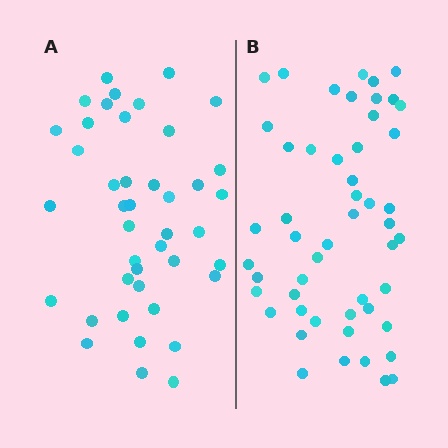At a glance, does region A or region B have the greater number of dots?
Region B (the right region) has more dots.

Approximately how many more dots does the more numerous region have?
Region B has roughly 8 or so more dots than region A.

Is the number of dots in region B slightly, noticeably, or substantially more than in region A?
Region B has only slightly more — the two regions are fairly close. The ratio is roughly 1.2 to 1.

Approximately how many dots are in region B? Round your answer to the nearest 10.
About 50 dots. (The exact count is 51, which rounds to 50.)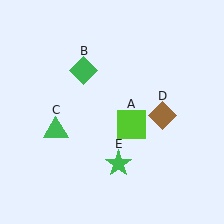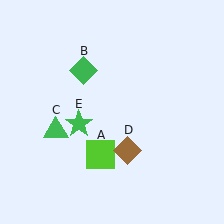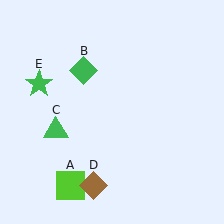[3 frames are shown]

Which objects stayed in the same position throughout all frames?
Green diamond (object B) and green triangle (object C) remained stationary.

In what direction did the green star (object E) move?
The green star (object E) moved up and to the left.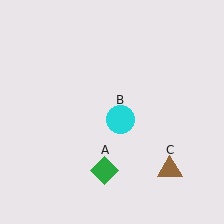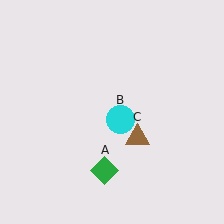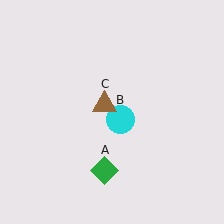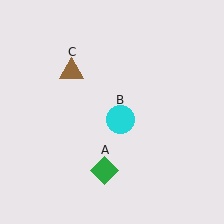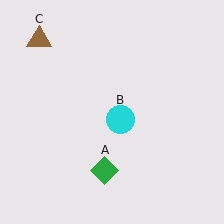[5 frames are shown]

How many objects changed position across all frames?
1 object changed position: brown triangle (object C).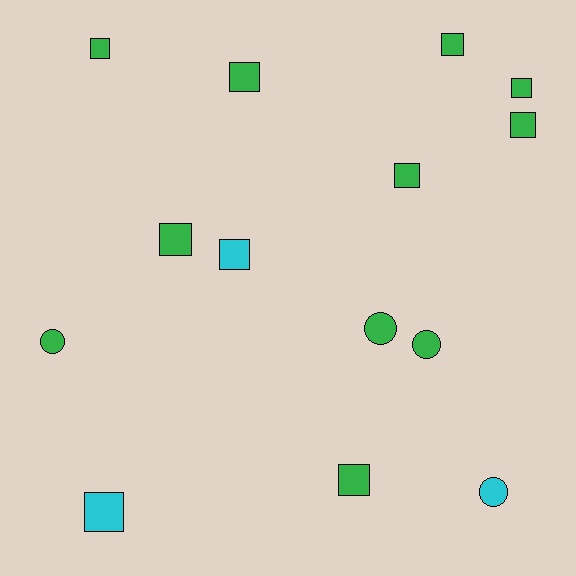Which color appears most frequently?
Green, with 11 objects.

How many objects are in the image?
There are 14 objects.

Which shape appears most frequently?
Square, with 10 objects.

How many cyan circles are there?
There is 1 cyan circle.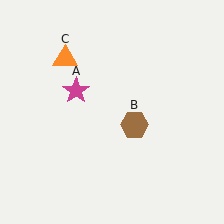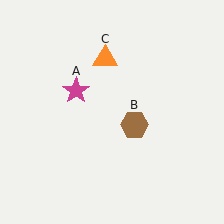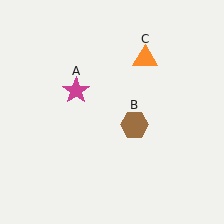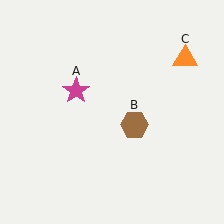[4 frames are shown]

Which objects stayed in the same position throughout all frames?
Magenta star (object A) and brown hexagon (object B) remained stationary.